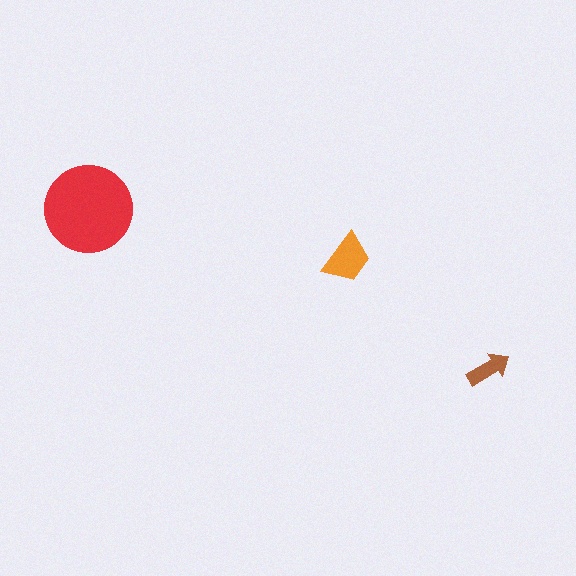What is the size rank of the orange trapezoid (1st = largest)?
2nd.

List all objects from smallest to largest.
The brown arrow, the orange trapezoid, the red circle.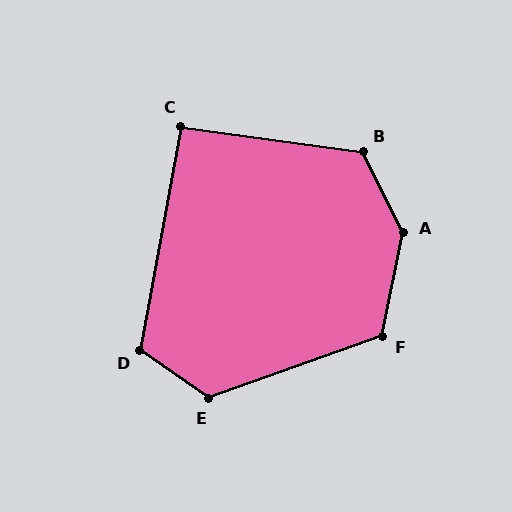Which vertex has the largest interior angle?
A, at approximately 142 degrees.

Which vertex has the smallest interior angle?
C, at approximately 93 degrees.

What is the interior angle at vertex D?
Approximately 114 degrees (obtuse).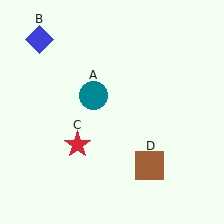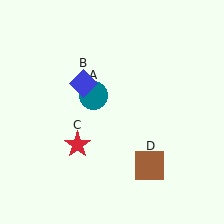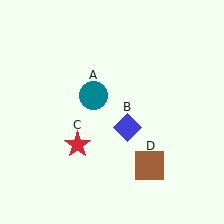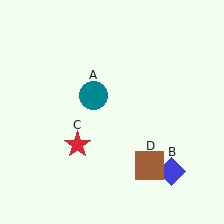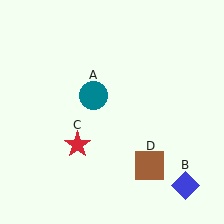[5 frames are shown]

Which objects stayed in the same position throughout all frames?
Teal circle (object A) and red star (object C) and brown square (object D) remained stationary.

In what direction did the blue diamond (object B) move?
The blue diamond (object B) moved down and to the right.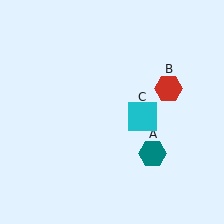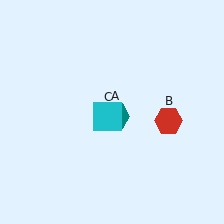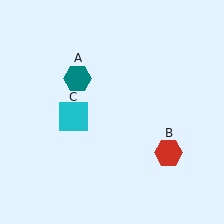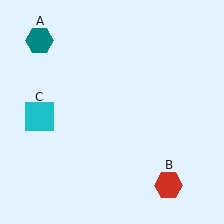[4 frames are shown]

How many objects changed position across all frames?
3 objects changed position: teal hexagon (object A), red hexagon (object B), cyan square (object C).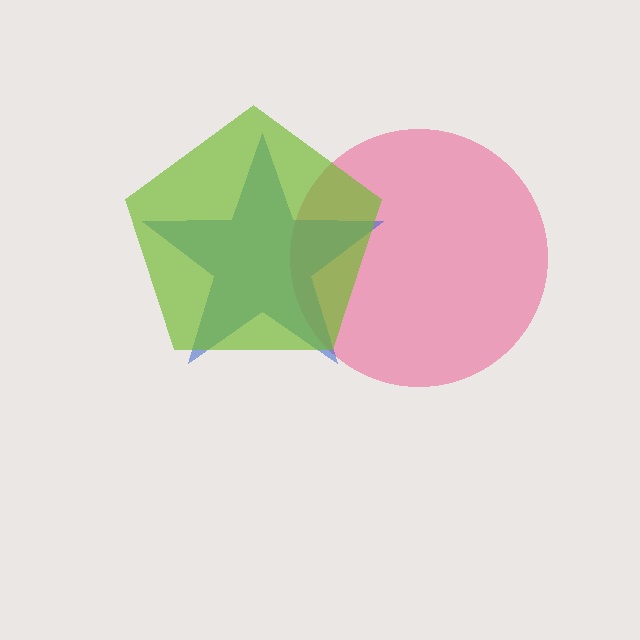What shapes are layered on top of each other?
The layered shapes are: a pink circle, a blue star, a lime pentagon.